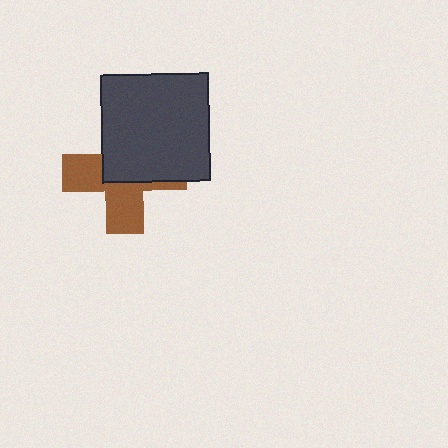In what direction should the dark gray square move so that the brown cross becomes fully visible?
The dark gray square should move toward the upper-right. That is the shortest direction to clear the overlap and leave the brown cross fully visible.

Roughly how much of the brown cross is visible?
About half of it is visible (roughly 47%).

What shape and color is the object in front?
The object in front is a dark gray square.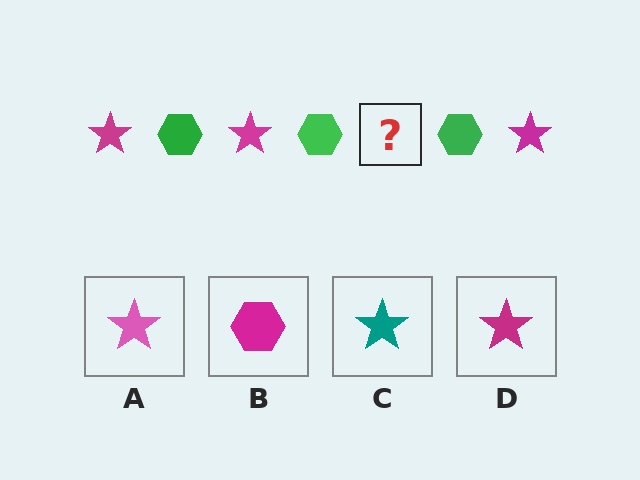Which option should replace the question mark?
Option D.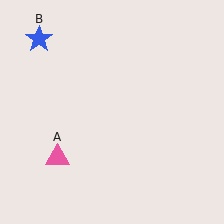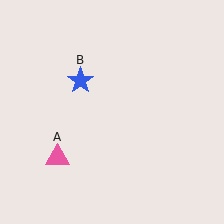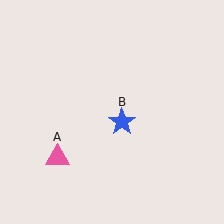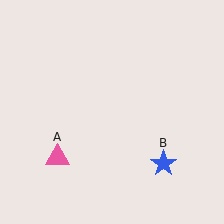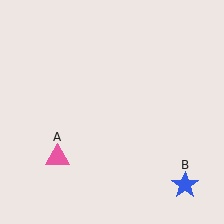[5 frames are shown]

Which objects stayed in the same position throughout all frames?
Pink triangle (object A) remained stationary.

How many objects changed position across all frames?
1 object changed position: blue star (object B).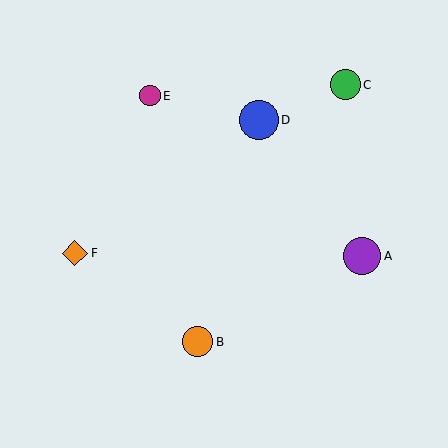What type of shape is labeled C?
Shape C is a green circle.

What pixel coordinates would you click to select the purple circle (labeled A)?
Click at (362, 256) to select the purple circle A.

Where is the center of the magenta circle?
The center of the magenta circle is at (150, 96).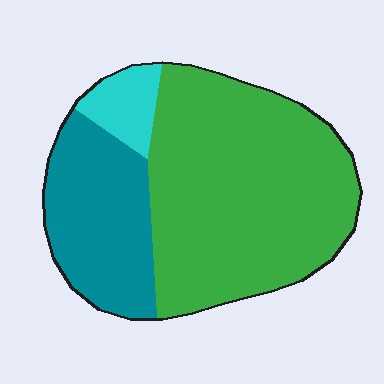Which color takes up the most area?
Green, at roughly 65%.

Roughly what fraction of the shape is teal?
Teal takes up about one quarter (1/4) of the shape.